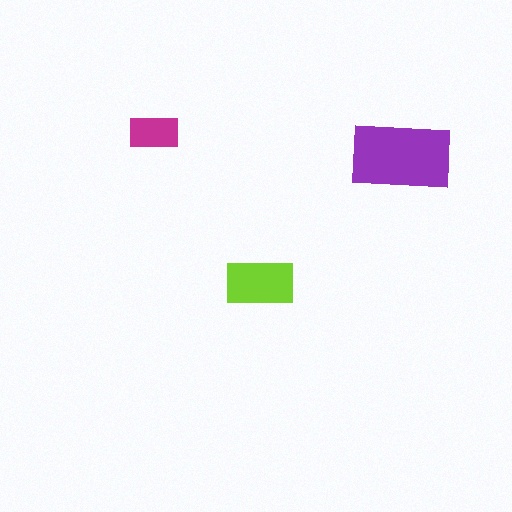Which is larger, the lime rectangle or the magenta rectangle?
The lime one.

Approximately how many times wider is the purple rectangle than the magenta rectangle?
About 2 times wider.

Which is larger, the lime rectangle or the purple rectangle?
The purple one.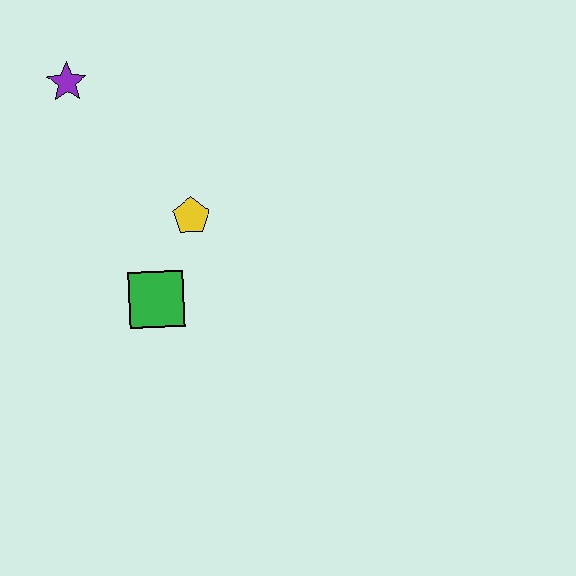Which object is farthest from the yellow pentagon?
The purple star is farthest from the yellow pentagon.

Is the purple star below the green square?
No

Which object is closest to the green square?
The yellow pentagon is closest to the green square.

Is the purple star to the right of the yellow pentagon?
No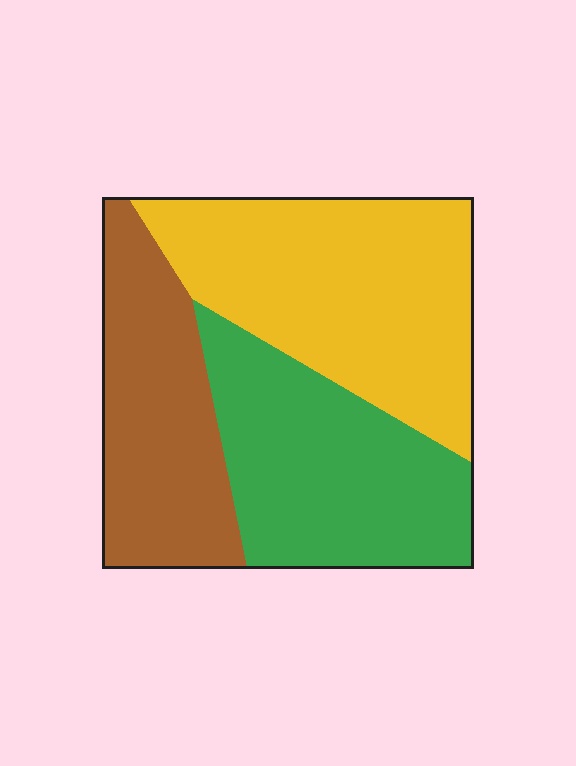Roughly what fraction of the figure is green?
Green covers 33% of the figure.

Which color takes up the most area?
Yellow, at roughly 40%.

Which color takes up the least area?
Brown, at roughly 25%.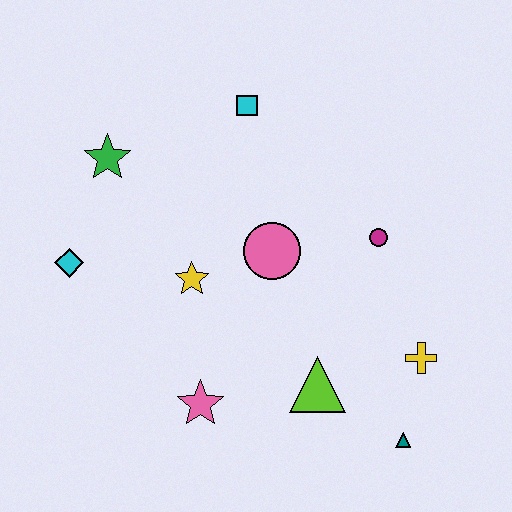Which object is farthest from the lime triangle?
The green star is farthest from the lime triangle.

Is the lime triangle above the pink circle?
No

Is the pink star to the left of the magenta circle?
Yes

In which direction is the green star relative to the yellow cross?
The green star is to the left of the yellow cross.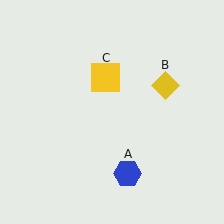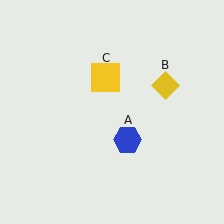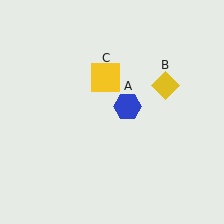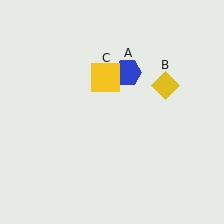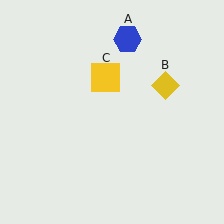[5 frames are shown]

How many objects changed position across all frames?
1 object changed position: blue hexagon (object A).